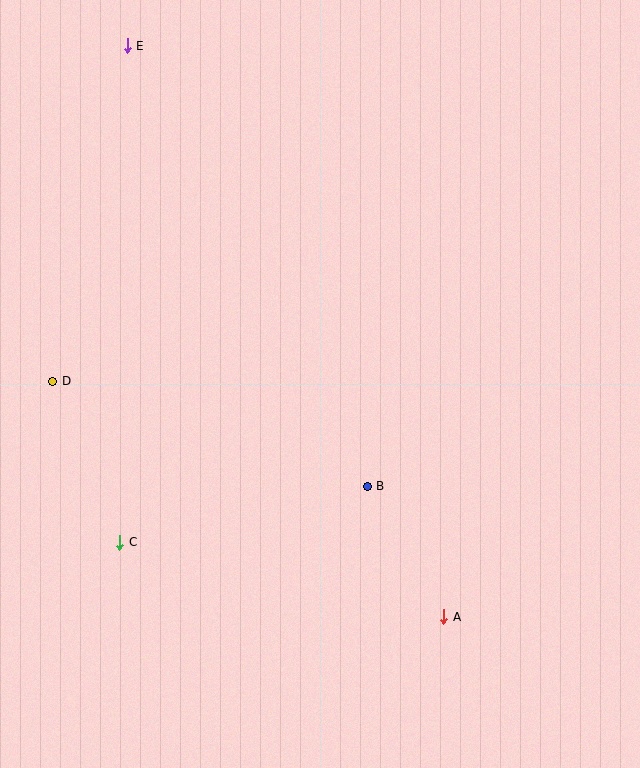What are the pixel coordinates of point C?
Point C is at (120, 542).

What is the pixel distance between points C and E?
The distance between C and E is 497 pixels.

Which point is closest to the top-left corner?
Point E is closest to the top-left corner.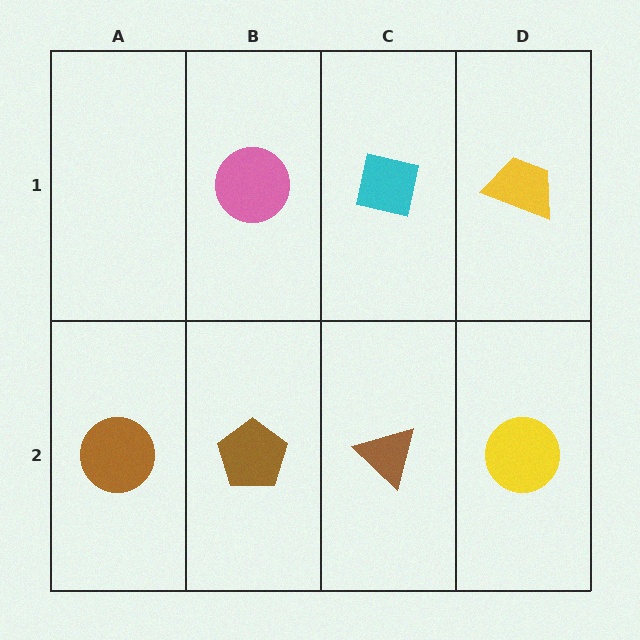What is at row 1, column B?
A pink circle.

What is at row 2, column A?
A brown circle.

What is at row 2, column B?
A brown pentagon.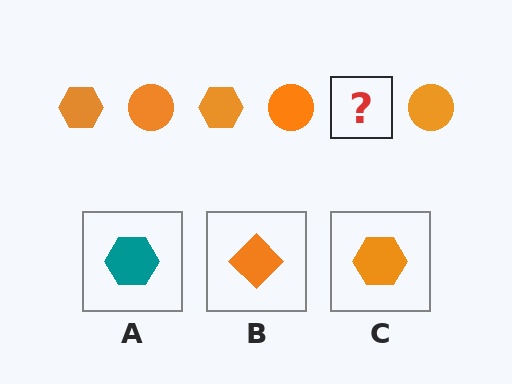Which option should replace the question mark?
Option C.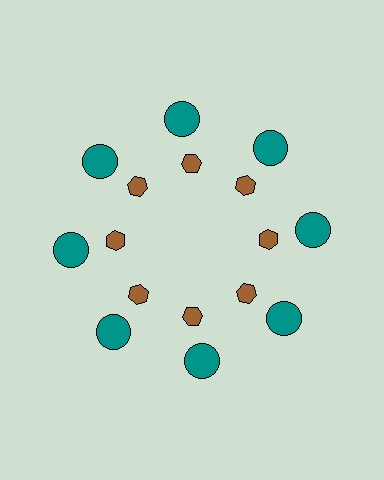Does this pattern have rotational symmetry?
Yes, this pattern has 8-fold rotational symmetry. It looks the same after rotating 45 degrees around the center.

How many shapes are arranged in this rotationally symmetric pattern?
There are 16 shapes, arranged in 8 groups of 2.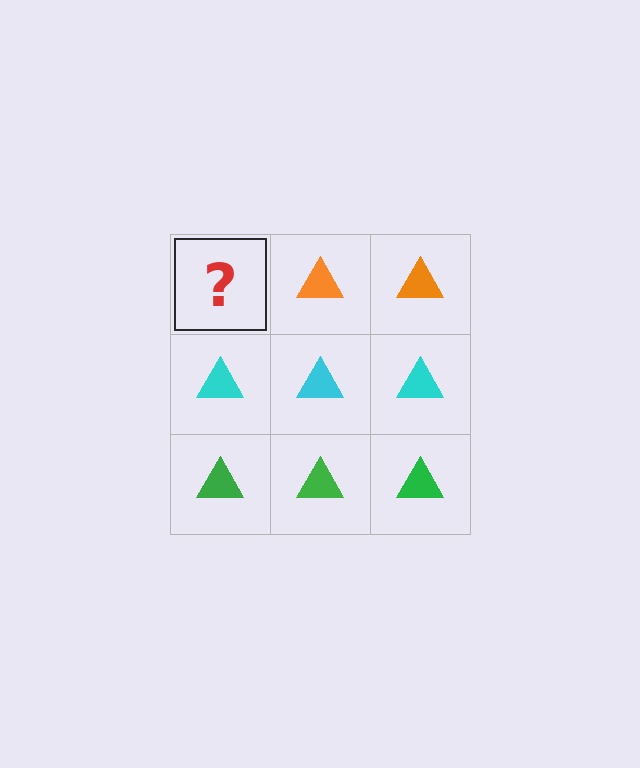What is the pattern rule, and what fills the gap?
The rule is that each row has a consistent color. The gap should be filled with an orange triangle.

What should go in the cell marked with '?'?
The missing cell should contain an orange triangle.